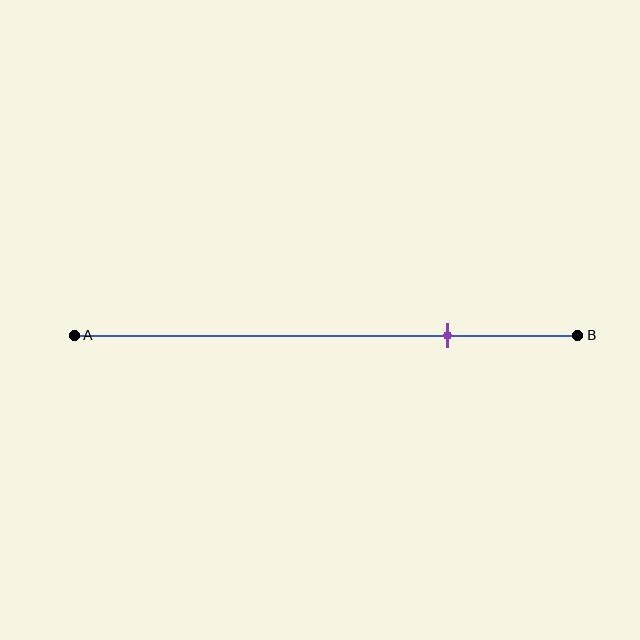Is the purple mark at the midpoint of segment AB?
No, the mark is at about 75% from A, not at the 50% midpoint.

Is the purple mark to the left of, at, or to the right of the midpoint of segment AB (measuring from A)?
The purple mark is to the right of the midpoint of segment AB.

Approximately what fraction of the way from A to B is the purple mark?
The purple mark is approximately 75% of the way from A to B.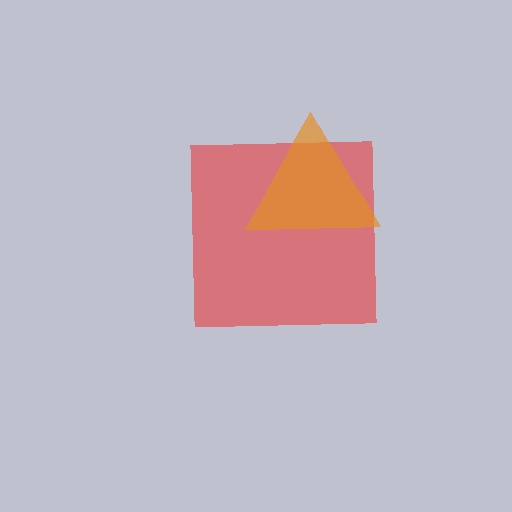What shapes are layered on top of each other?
The layered shapes are: a red square, an orange triangle.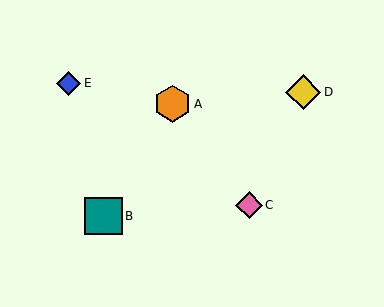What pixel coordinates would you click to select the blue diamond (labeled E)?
Click at (69, 83) to select the blue diamond E.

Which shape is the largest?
The teal square (labeled B) is the largest.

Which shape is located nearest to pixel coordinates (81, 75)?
The blue diamond (labeled E) at (69, 83) is nearest to that location.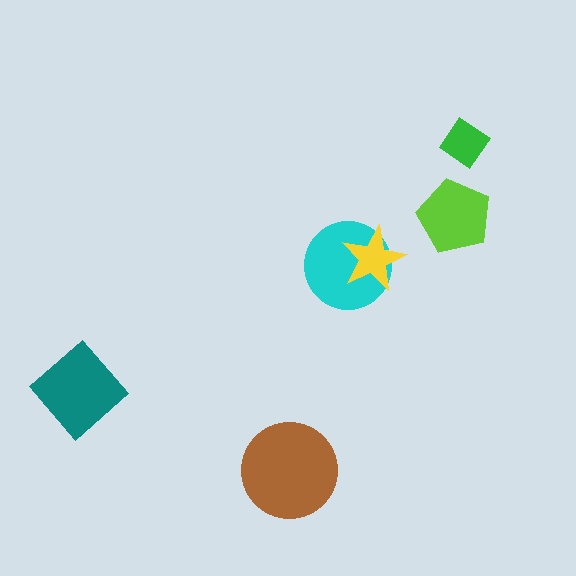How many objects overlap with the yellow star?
1 object overlaps with the yellow star.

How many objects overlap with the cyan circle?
1 object overlaps with the cyan circle.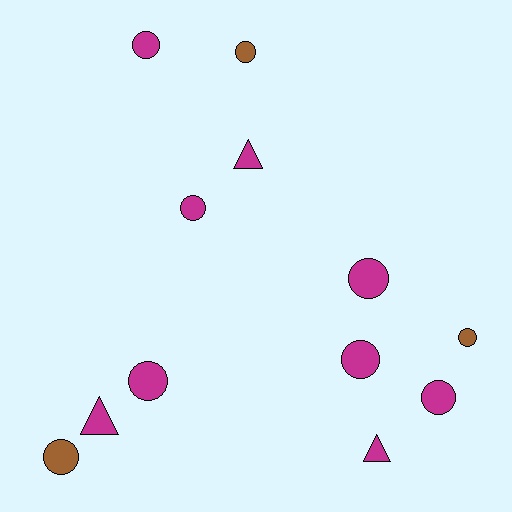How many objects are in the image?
There are 12 objects.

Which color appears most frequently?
Magenta, with 9 objects.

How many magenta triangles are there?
There are 3 magenta triangles.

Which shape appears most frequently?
Circle, with 9 objects.